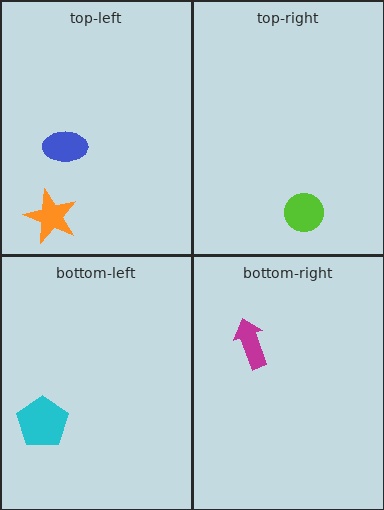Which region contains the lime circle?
The top-right region.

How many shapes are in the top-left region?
2.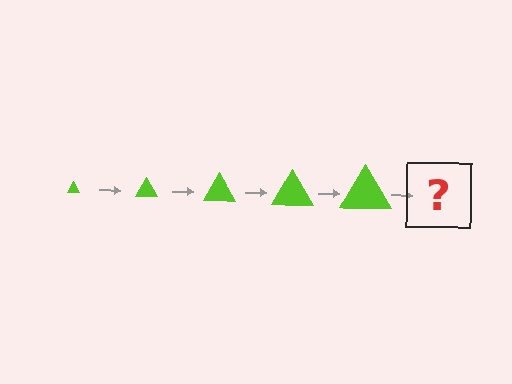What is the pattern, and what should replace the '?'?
The pattern is that the triangle gets progressively larger each step. The '?' should be a lime triangle, larger than the previous one.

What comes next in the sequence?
The next element should be a lime triangle, larger than the previous one.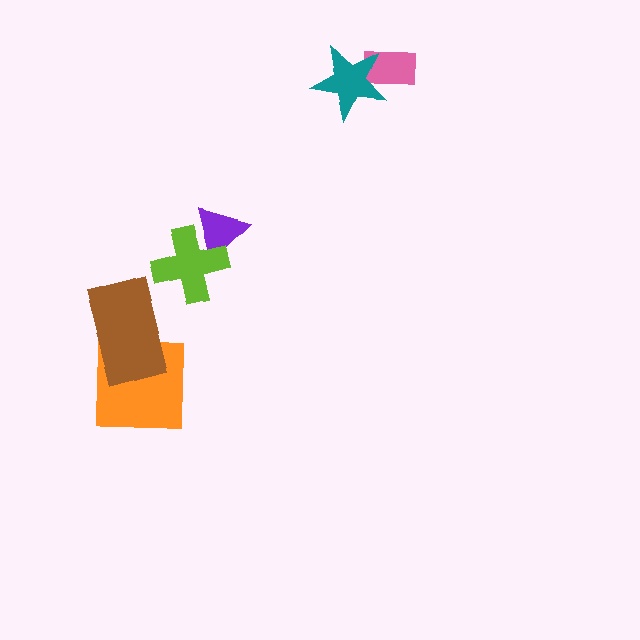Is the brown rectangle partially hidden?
No, no other shape covers it.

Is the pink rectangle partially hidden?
Yes, it is partially covered by another shape.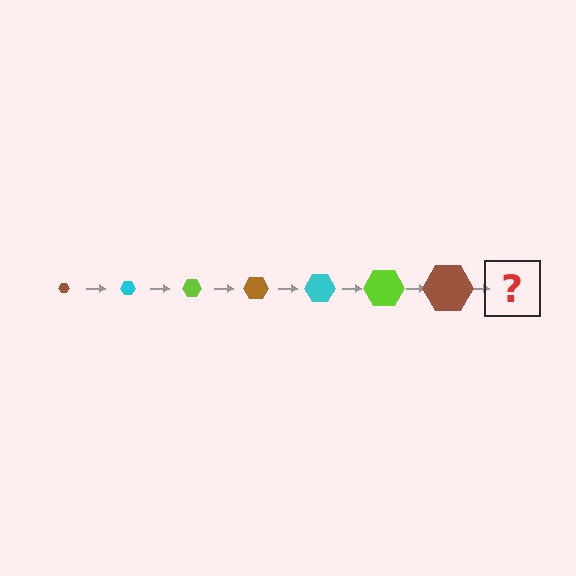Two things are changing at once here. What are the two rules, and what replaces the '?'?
The two rules are that the hexagon grows larger each step and the color cycles through brown, cyan, and lime. The '?' should be a cyan hexagon, larger than the previous one.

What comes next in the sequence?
The next element should be a cyan hexagon, larger than the previous one.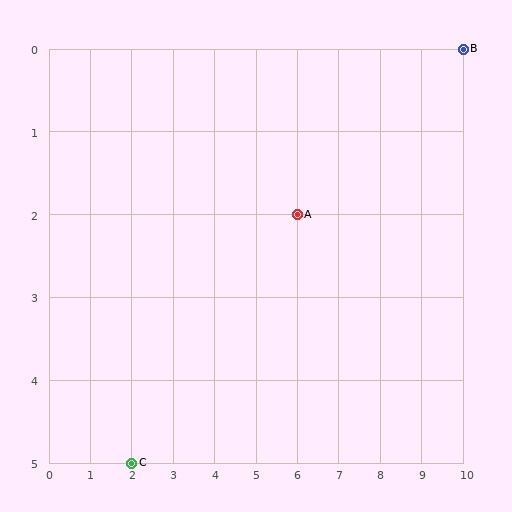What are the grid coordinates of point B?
Point B is at grid coordinates (10, 0).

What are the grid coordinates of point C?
Point C is at grid coordinates (2, 5).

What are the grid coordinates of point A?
Point A is at grid coordinates (6, 2).